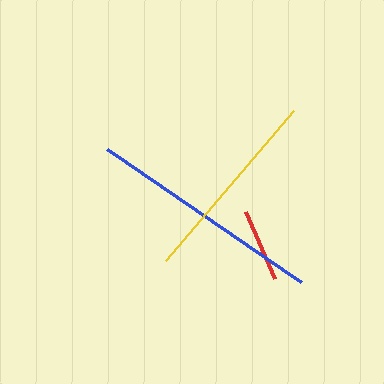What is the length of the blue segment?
The blue segment is approximately 235 pixels long.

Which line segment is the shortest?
The red line is the shortest at approximately 73 pixels.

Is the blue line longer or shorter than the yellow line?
The blue line is longer than the yellow line.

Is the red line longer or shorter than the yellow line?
The yellow line is longer than the red line.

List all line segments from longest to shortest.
From longest to shortest: blue, yellow, red.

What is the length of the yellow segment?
The yellow segment is approximately 197 pixels long.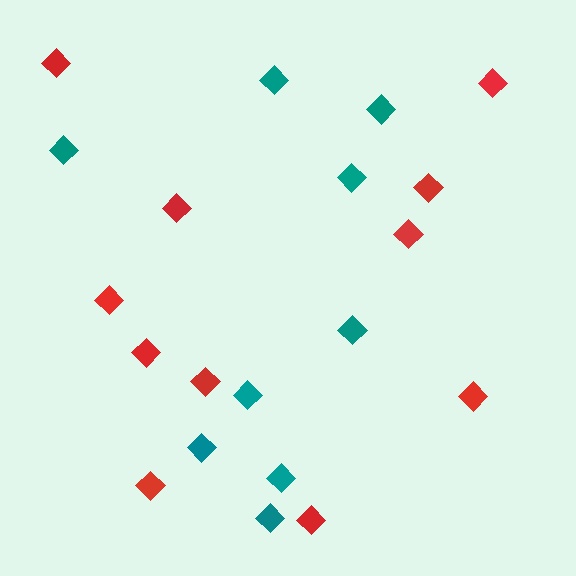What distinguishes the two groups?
There are 2 groups: one group of teal diamonds (9) and one group of red diamonds (11).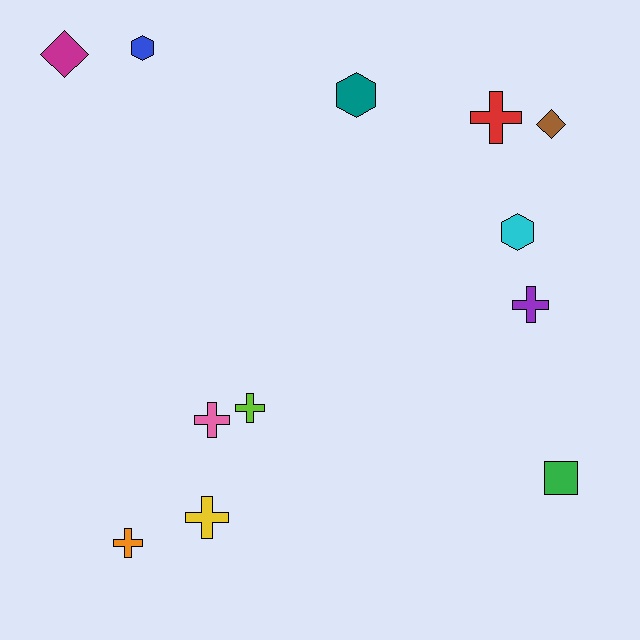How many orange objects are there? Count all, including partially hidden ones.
There is 1 orange object.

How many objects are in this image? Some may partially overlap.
There are 12 objects.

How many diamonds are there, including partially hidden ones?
There are 2 diamonds.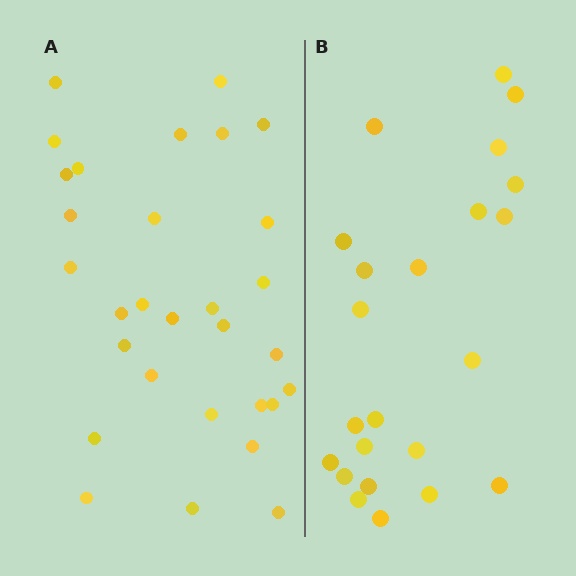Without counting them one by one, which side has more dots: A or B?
Region A (the left region) has more dots.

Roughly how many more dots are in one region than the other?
Region A has roughly 8 or so more dots than region B.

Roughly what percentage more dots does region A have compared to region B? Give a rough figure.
About 30% more.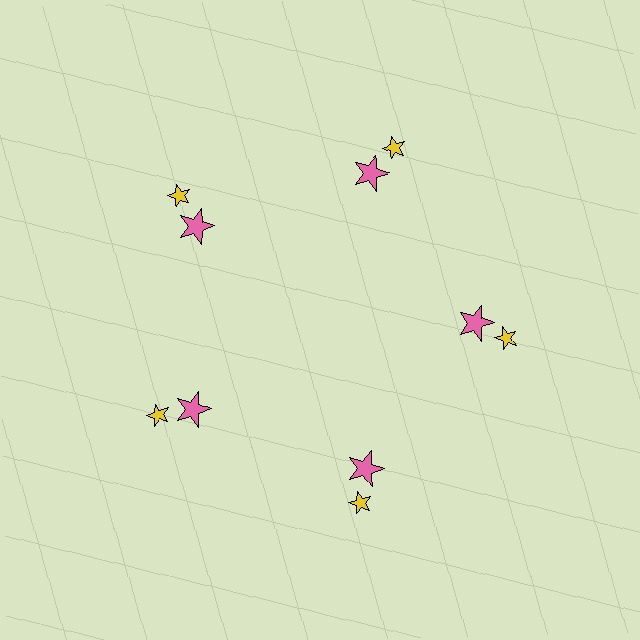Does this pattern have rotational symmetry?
Yes, this pattern has 5-fold rotational symmetry. It looks the same after rotating 72 degrees around the center.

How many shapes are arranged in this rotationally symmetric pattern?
There are 10 shapes, arranged in 5 groups of 2.